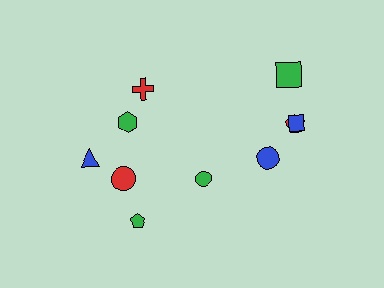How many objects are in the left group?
There are 6 objects.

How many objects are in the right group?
There are 4 objects.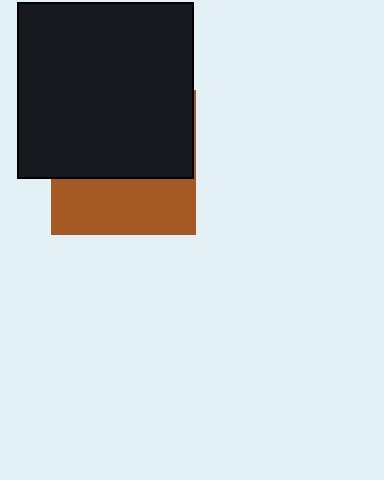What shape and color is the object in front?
The object in front is a black square.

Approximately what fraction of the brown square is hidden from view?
Roughly 61% of the brown square is hidden behind the black square.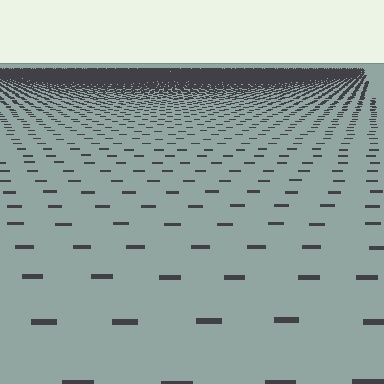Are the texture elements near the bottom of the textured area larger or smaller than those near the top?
Larger. Near the bottom, elements are closer to the viewer and appear at a bigger on-screen size.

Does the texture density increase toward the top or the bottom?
Density increases toward the top.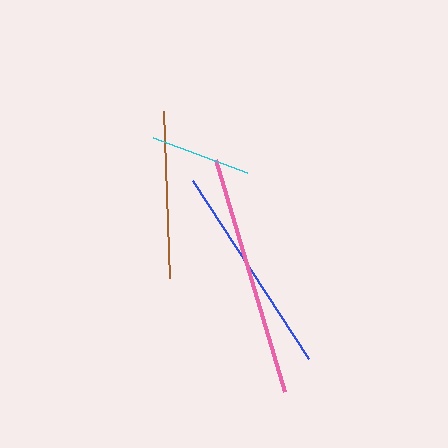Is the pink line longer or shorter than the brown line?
The pink line is longer than the brown line.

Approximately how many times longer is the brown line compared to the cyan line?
The brown line is approximately 1.7 times the length of the cyan line.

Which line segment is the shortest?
The cyan line is the shortest at approximately 100 pixels.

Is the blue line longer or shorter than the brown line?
The blue line is longer than the brown line.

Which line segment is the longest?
The pink line is the longest at approximately 242 pixels.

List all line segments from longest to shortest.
From longest to shortest: pink, blue, brown, cyan.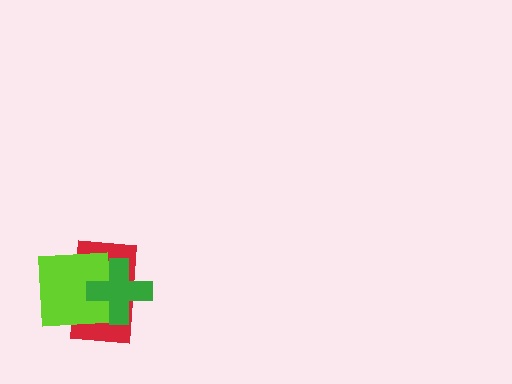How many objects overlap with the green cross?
2 objects overlap with the green cross.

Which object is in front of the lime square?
The green cross is in front of the lime square.